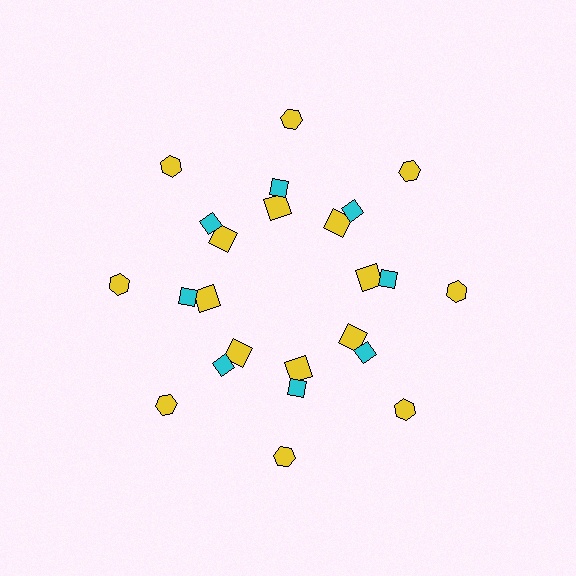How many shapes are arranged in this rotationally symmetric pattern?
There are 24 shapes, arranged in 8 groups of 3.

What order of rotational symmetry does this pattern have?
This pattern has 8-fold rotational symmetry.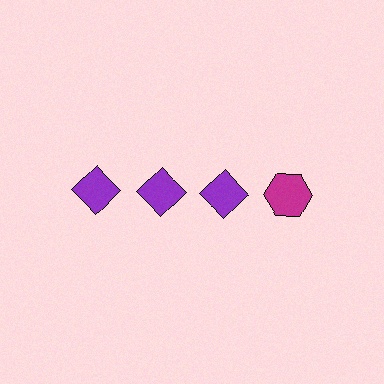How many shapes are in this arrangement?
There are 4 shapes arranged in a grid pattern.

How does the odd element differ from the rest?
It differs in both color (magenta instead of purple) and shape (hexagon instead of diamond).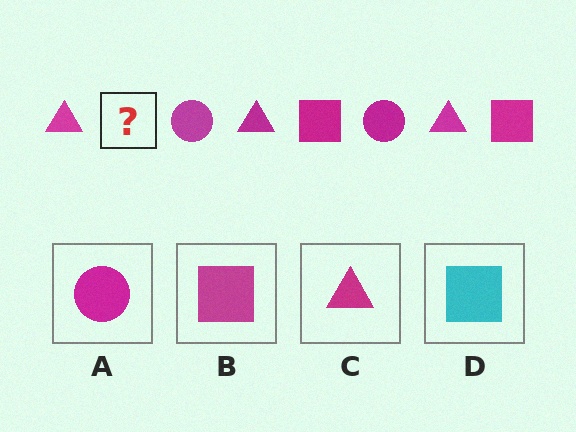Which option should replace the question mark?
Option B.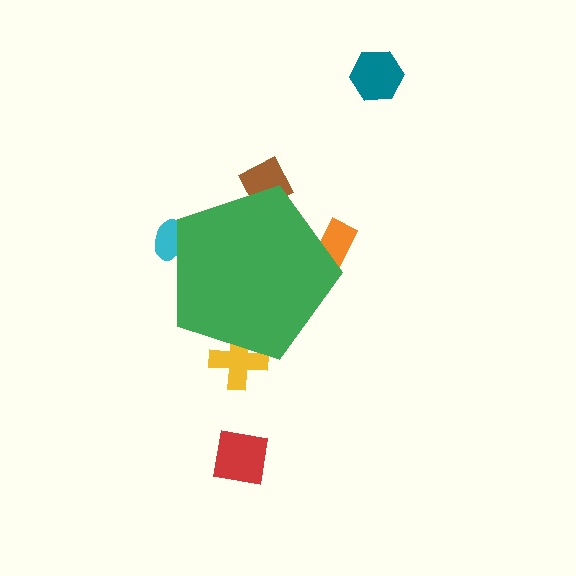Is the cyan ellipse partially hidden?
Yes, the cyan ellipse is partially hidden behind the green pentagon.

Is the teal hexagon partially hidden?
No, the teal hexagon is fully visible.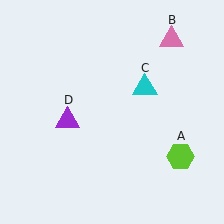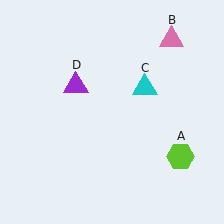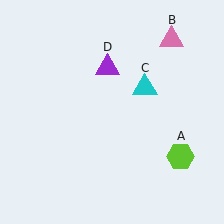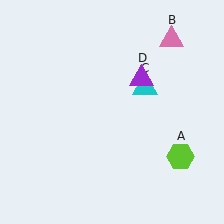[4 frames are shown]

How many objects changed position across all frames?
1 object changed position: purple triangle (object D).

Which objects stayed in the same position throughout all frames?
Lime hexagon (object A) and pink triangle (object B) and cyan triangle (object C) remained stationary.